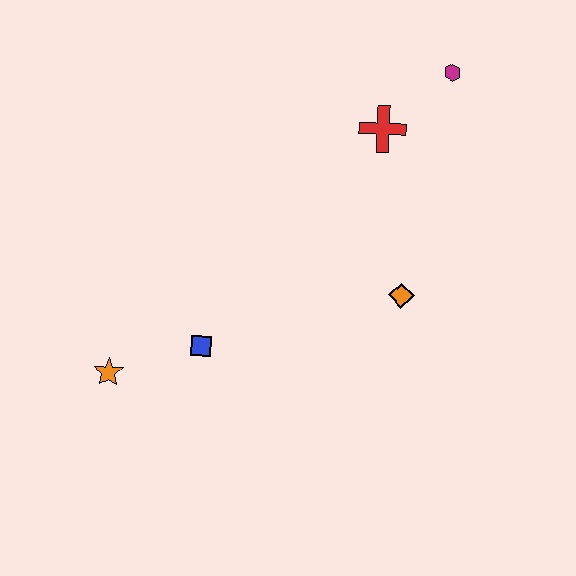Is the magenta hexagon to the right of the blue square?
Yes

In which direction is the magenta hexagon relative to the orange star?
The magenta hexagon is to the right of the orange star.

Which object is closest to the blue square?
The orange star is closest to the blue square.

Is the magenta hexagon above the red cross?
Yes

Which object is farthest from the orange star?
The magenta hexagon is farthest from the orange star.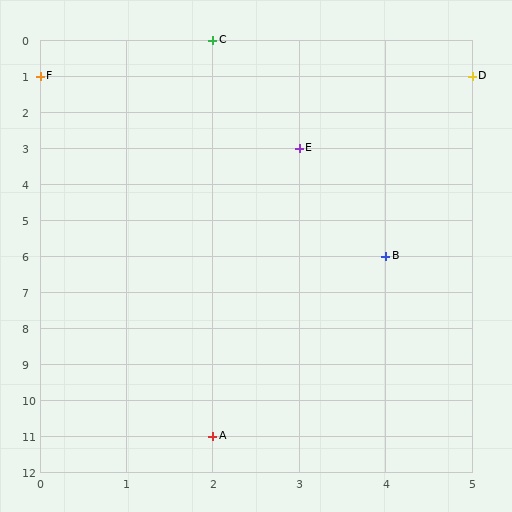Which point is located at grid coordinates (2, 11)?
Point A is at (2, 11).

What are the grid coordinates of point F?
Point F is at grid coordinates (0, 1).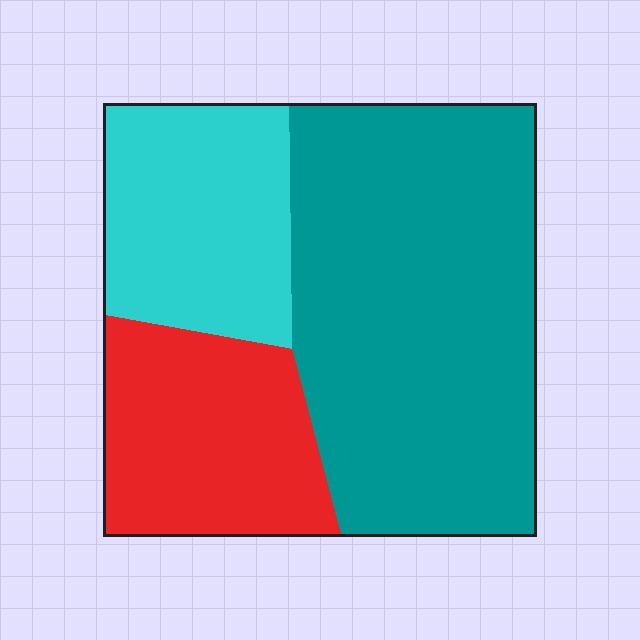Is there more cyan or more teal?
Teal.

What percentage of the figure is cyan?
Cyan takes up about one quarter (1/4) of the figure.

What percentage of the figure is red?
Red covers about 25% of the figure.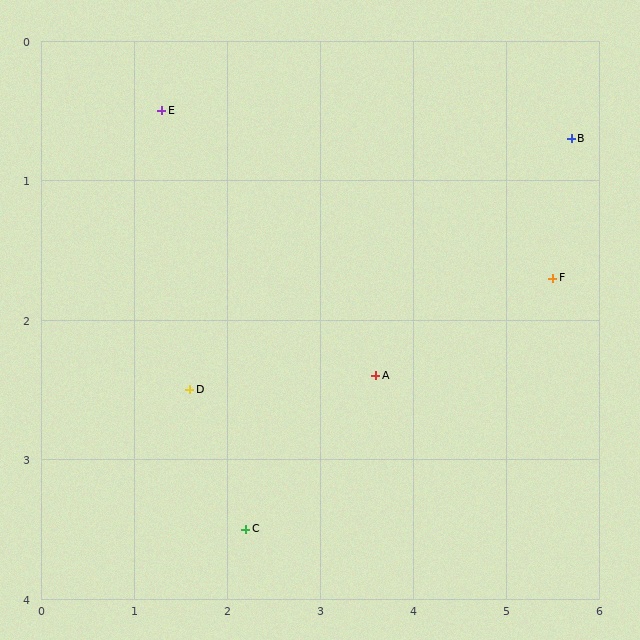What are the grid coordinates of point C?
Point C is at approximately (2.2, 3.5).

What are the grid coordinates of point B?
Point B is at approximately (5.7, 0.7).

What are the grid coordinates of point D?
Point D is at approximately (1.6, 2.5).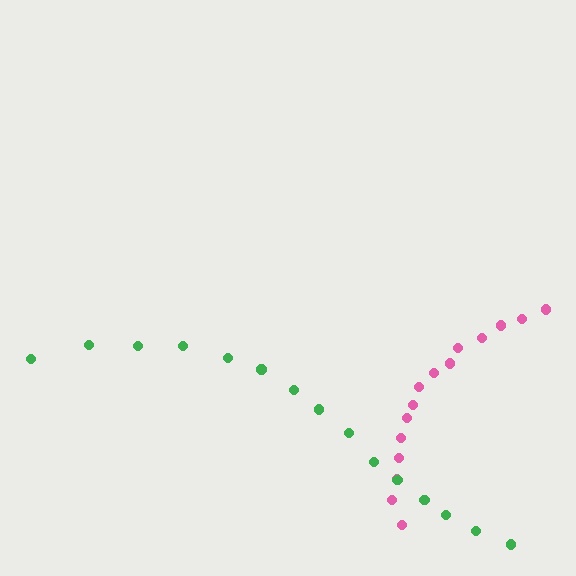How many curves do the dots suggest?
There are 2 distinct paths.